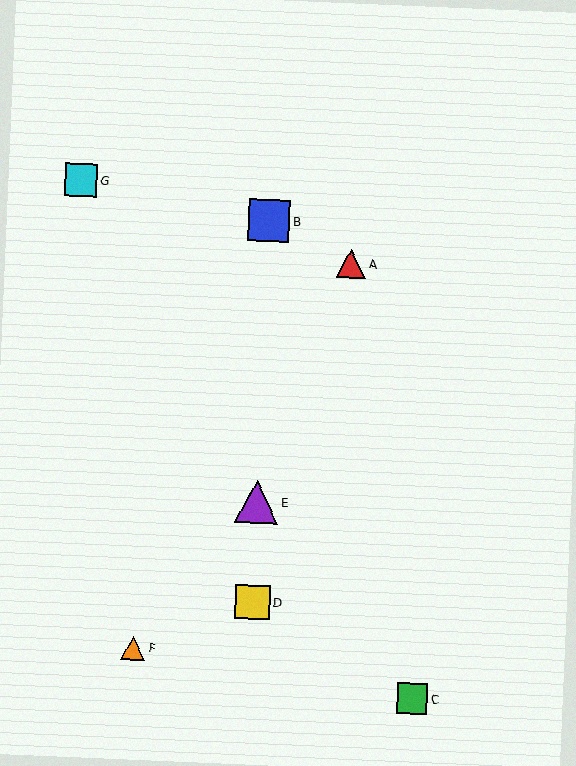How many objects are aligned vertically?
3 objects (B, D, E) are aligned vertically.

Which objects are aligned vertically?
Objects B, D, E are aligned vertically.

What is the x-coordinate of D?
Object D is at x≈253.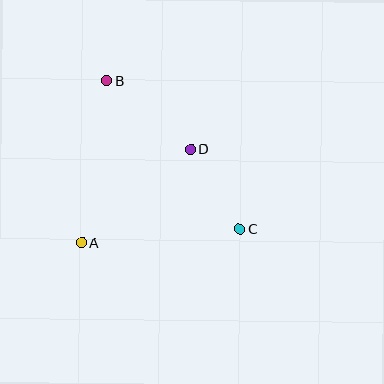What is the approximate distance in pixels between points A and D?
The distance between A and D is approximately 143 pixels.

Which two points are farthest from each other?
Points B and C are farthest from each other.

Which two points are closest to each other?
Points C and D are closest to each other.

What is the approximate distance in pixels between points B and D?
The distance between B and D is approximately 108 pixels.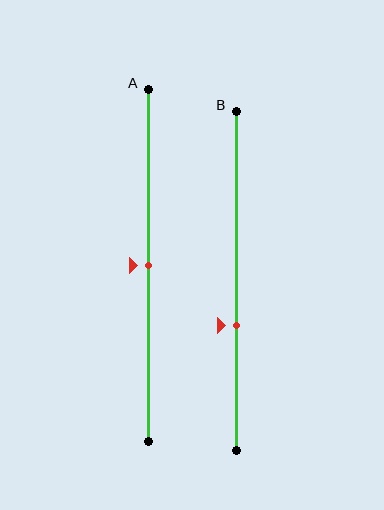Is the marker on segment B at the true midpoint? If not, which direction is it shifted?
No, the marker on segment B is shifted downward by about 13% of the segment length.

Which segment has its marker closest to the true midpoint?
Segment A has its marker closest to the true midpoint.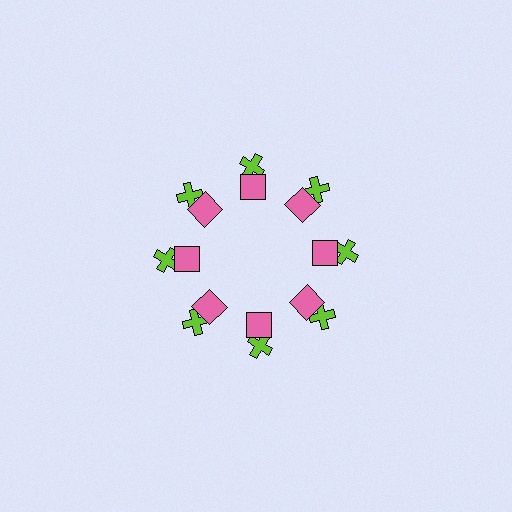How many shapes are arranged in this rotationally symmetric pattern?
There are 16 shapes, arranged in 8 groups of 2.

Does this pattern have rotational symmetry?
Yes, this pattern has 8-fold rotational symmetry. It looks the same after rotating 45 degrees around the center.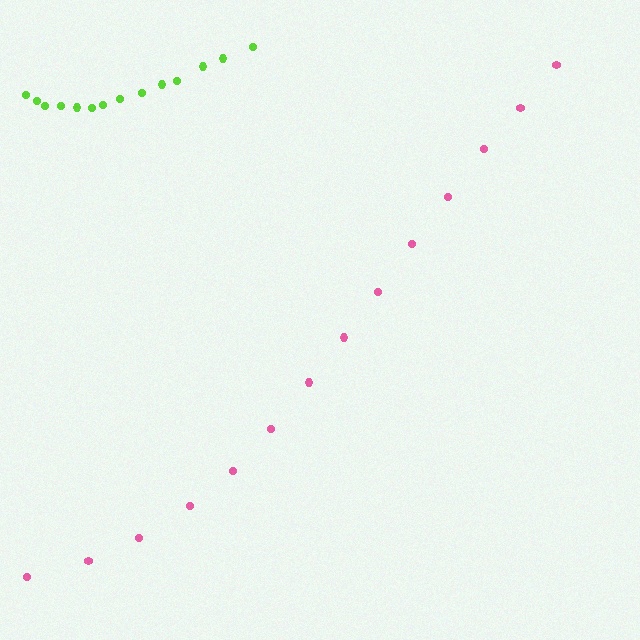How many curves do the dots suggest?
There are 2 distinct paths.